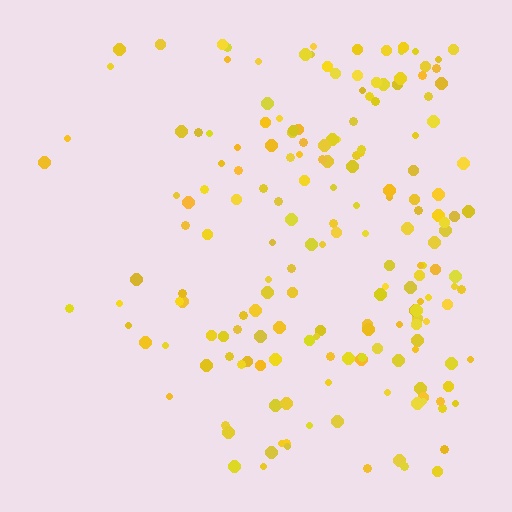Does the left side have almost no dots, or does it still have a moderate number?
Still a moderate number, just noticeably fewer than the right.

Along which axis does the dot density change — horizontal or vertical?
Horizontal.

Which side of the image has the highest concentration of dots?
The right.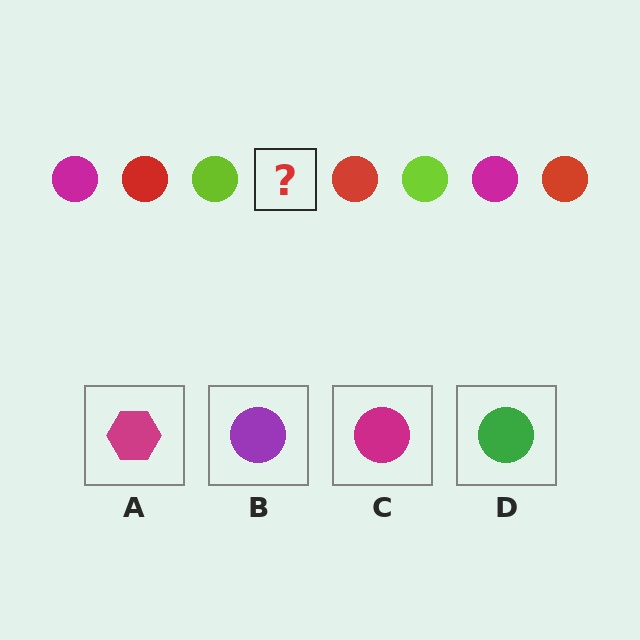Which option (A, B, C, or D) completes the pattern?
C.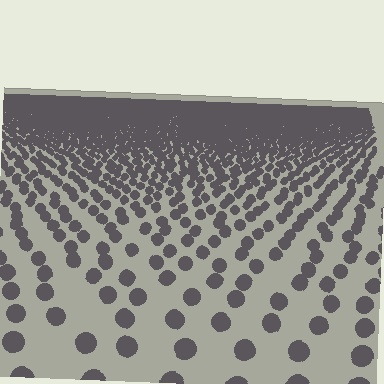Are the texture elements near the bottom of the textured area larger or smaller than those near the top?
Larger. Near the bottom, elements are closer to the viewer and appear at a bigger on-screen size.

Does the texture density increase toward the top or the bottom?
Density increases toward the top.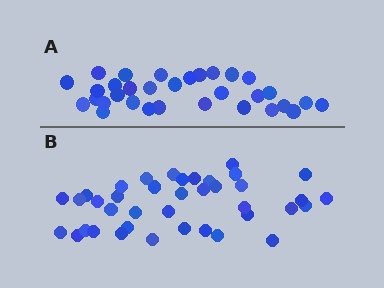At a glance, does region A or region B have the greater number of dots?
Region B (the bottom region) has more dots.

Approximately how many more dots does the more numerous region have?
Region B has roughly 8 or so more dots than region A.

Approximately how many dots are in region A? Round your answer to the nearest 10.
About 30 dots. (The exact count is 32, which rounds to 30.)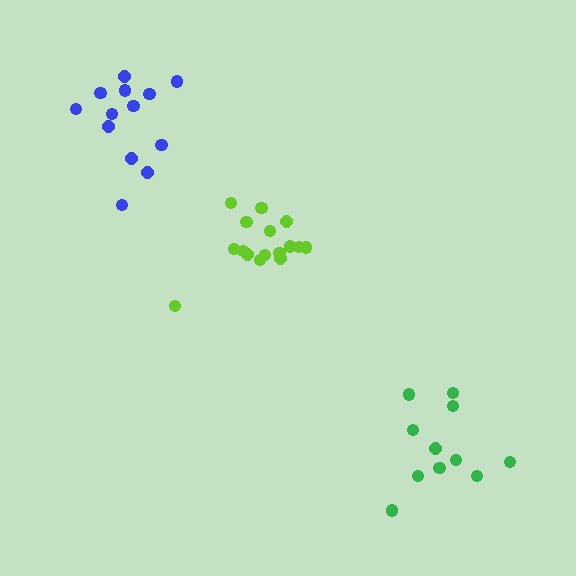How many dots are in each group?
Group 1: 16 dots, Group 2: 13 dots, Group 3: 11 dots (40 total).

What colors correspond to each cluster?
The clusters are colored: lime, blue, green.